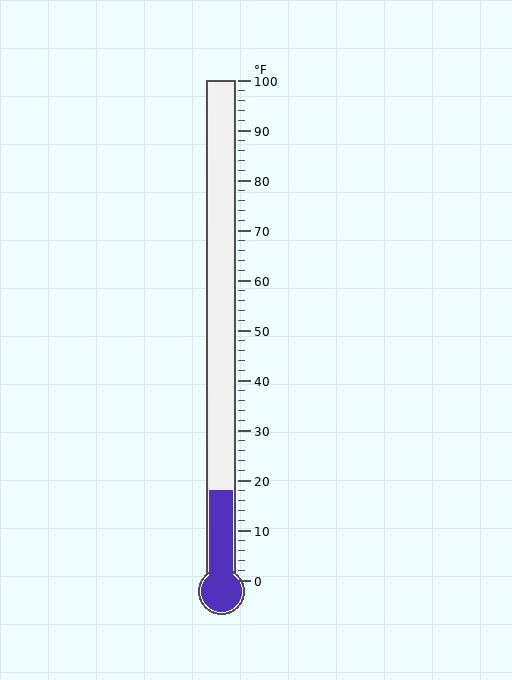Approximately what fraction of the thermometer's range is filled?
The thermometer is filled to approximately 20% of its range.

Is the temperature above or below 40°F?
The temperature is below 40°F.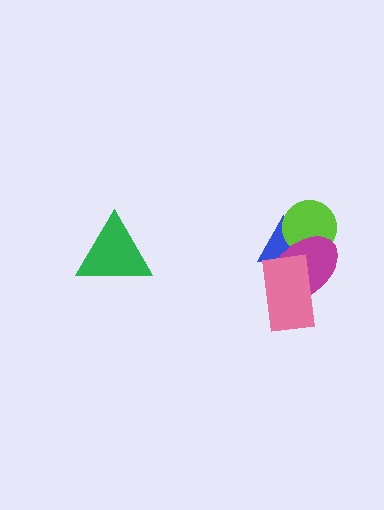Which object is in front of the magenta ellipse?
The pink rectangle is in front of the magenta ellipse.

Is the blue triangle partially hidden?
Yes, it is partially covered by another shape.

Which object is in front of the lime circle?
The magenta ellipse is in front of the lime circle.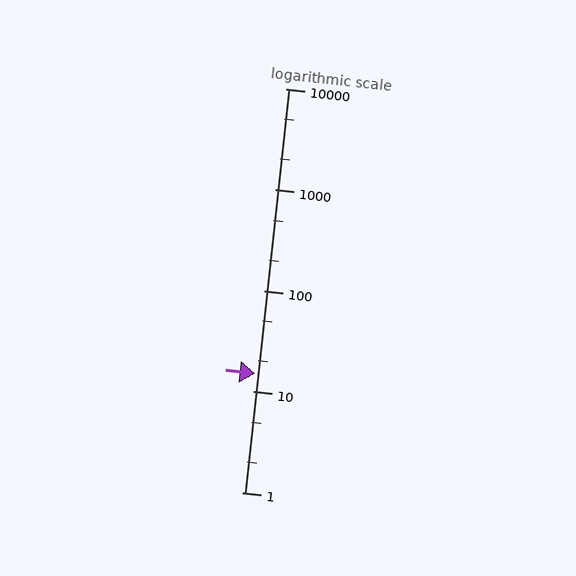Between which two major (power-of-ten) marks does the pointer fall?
The pointer is between 10 and 100.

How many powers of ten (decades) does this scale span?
The scale spans 4 decades, from 1 to 10000.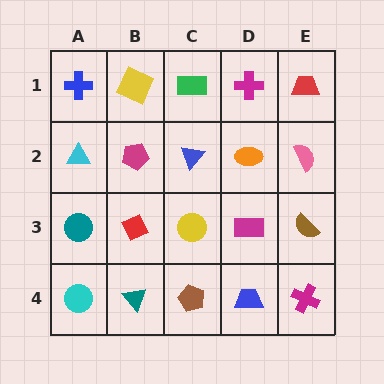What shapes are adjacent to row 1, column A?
A cyan triangle (row 2, column A), a yellow square (row 1, column B).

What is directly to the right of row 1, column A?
A yellow square.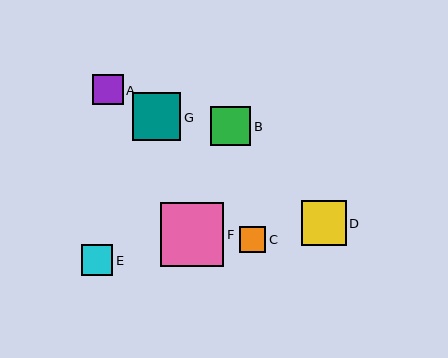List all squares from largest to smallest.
From largest to smallest: F, G, D, B, E, A, C.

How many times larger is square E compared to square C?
Square E is approximately 1.2 times the size of square C.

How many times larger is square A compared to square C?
Square A is approximately 1.2 times the size of square C.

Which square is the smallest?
Square C is the smallest with a size of approximately 26 pixels.